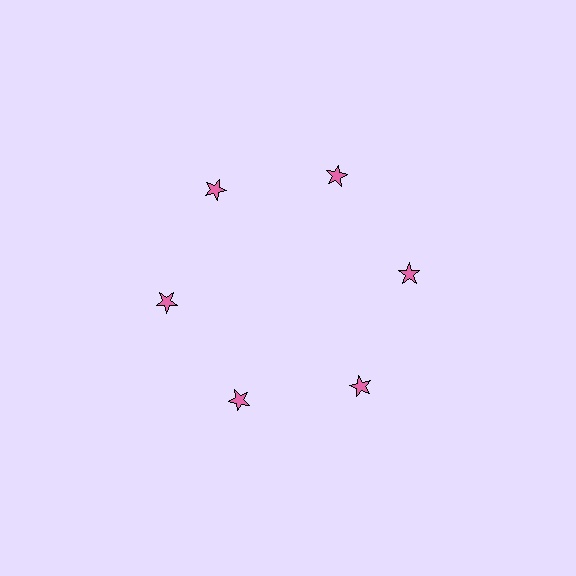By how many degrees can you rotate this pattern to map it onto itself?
The pattern maps onto itself every 60 degrees of rotation.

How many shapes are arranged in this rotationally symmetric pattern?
There are 6 shapes, arranged in 6 groups of 1.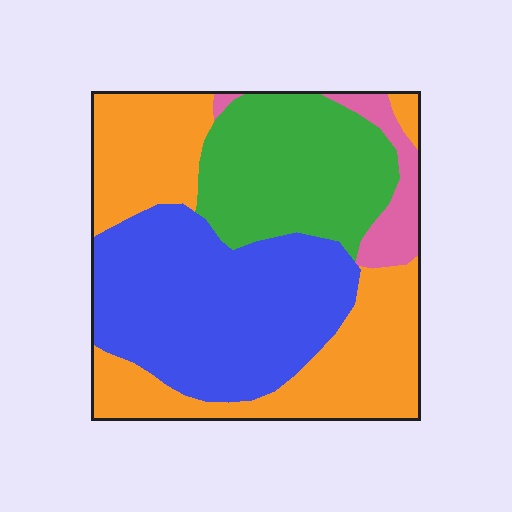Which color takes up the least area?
Pink, at roughly 5%.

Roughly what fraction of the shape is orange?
Orange covers around 35% of the shape.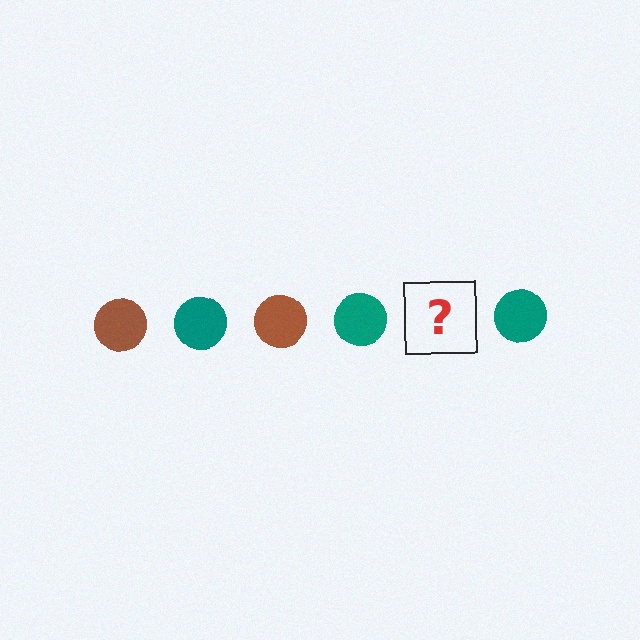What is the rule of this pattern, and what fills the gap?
The rule is that the pattern cycles through brown, teal circles. The gap should be filled with a brown circle.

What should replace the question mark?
The question mark should be replaced with a brown circle.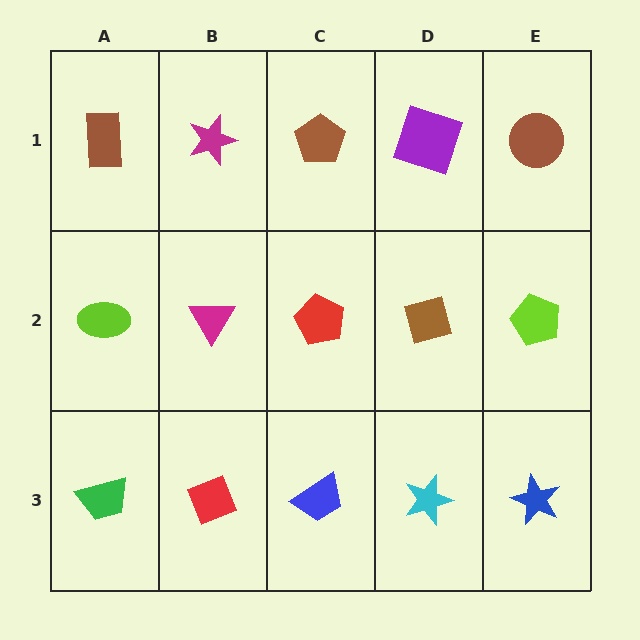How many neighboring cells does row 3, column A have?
2.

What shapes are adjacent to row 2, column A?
A brown rectangle (row 1, column A), a green trapezoid (row 3, column A), a magenta triangle (row 2, column B).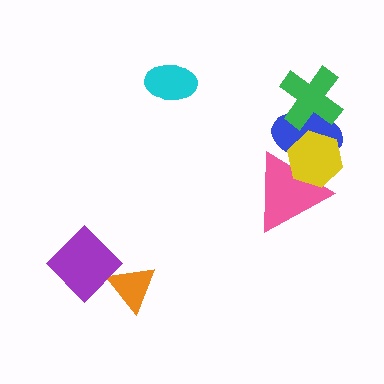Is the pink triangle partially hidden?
Yes, it is partially covered by another shape.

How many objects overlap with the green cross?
1 object overlaps with the green cross.